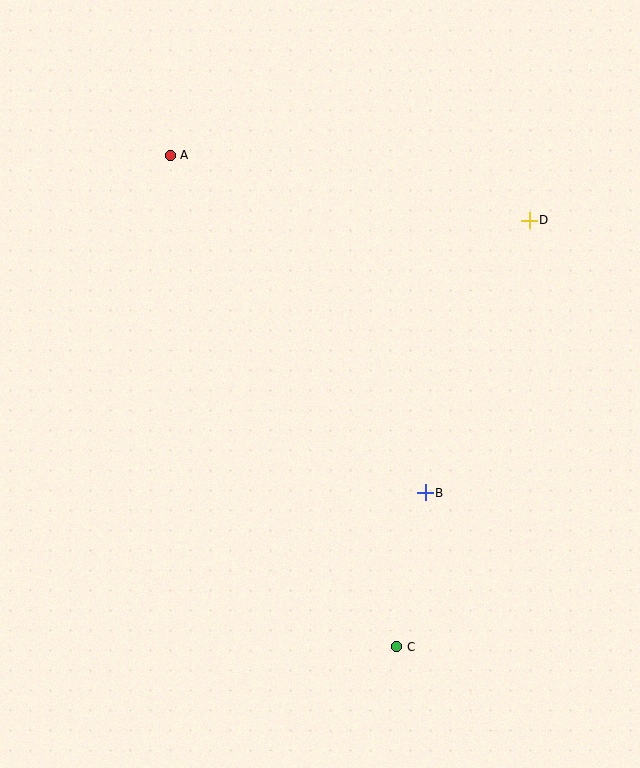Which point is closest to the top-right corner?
Point D is closest to the top-right corner.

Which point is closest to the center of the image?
Point B at (425, 493) is closest to the center.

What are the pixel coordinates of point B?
Point B is at (425, 493).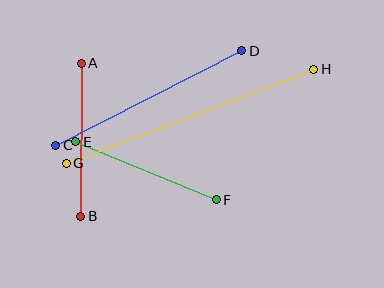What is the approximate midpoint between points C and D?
The midpoint is at approximately (149, 98) pixels.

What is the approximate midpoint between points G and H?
The midpoint is at approximately (190, 116) pixels.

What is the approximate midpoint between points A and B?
The midpoint is at approximately (81, 140) pixels.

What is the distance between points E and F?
The distance is approximately 152 pixels.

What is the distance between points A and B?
The distance is approximately 153 pixels.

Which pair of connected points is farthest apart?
Points G and H are farthest apart.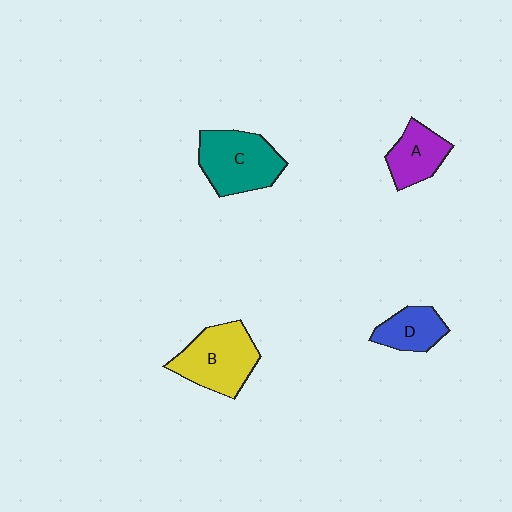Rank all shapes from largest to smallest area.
From largest to smallest: B (yellow), C (teal), A (purple), D (blue).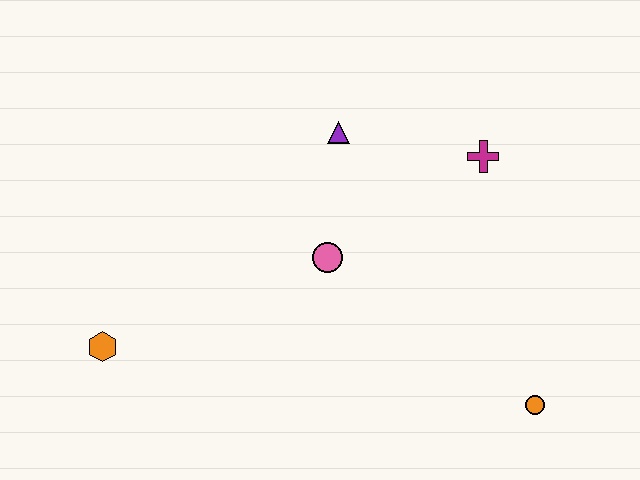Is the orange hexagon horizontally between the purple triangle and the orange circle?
No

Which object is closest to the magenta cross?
The purple triangle is closest to the magenta cross.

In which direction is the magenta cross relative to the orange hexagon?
The magenta cross is to the right of the orange hexagon.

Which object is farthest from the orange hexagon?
The orange circle is farthest from the orange hexagon.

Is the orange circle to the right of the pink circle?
Yes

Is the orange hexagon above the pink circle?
No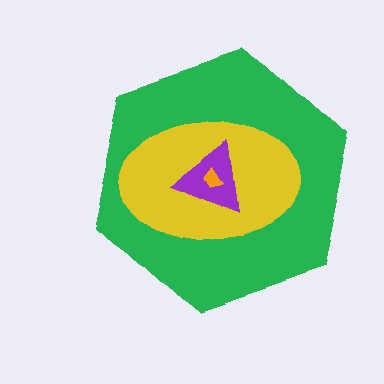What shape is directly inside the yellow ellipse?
The purple triangle.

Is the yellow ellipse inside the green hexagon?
Yes.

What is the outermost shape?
The green hexagon.